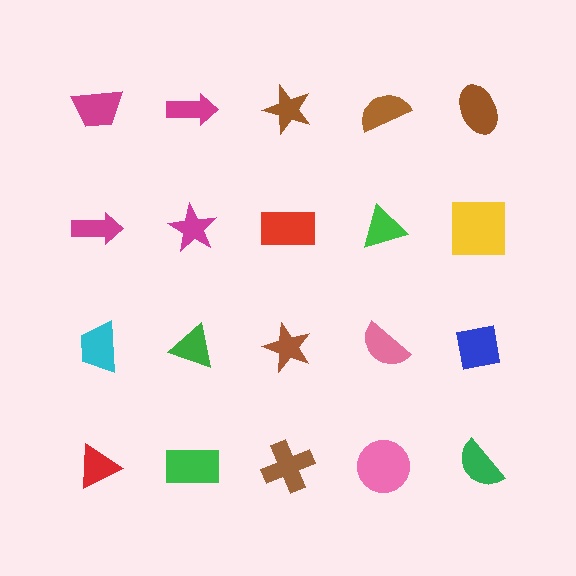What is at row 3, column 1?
A cyan trapezoid.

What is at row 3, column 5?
A blue square.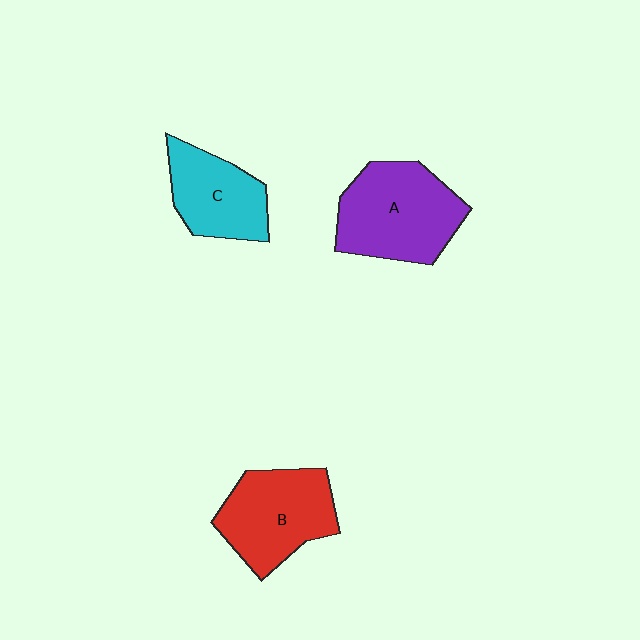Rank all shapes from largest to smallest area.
From largest to smallest: A (purple), B (red), C (cyan).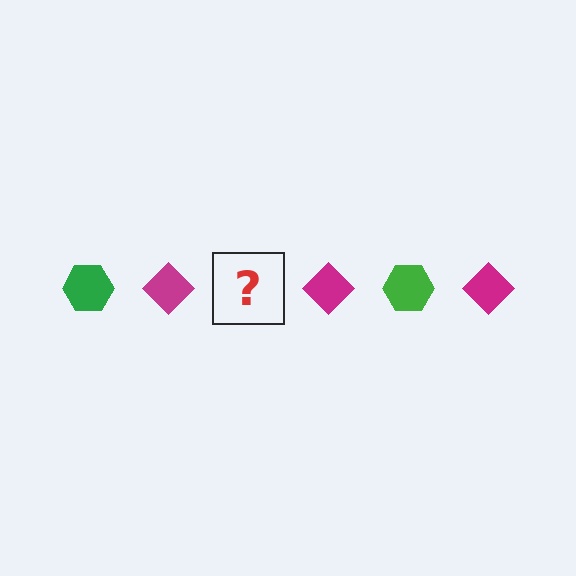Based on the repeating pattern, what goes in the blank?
The blank should be a green hexagon.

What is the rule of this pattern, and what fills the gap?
The rule is that the pattern alternates between green hexagon and magenta diamond. The gap should be filled with a green hexagon.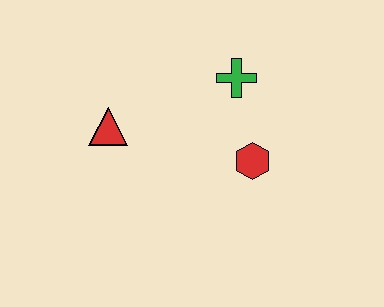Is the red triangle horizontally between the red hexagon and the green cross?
No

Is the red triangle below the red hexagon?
No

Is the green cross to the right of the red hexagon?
No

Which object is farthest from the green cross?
The red triangle is farthest from the green cross.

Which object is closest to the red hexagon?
The green cross is closest to the red hexagon.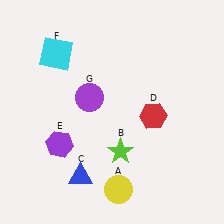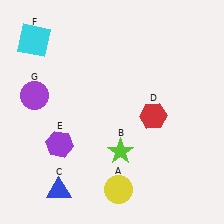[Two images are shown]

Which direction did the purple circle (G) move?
The purple circle (G) moved left.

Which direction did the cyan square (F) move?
The cyan square (F) moved left.